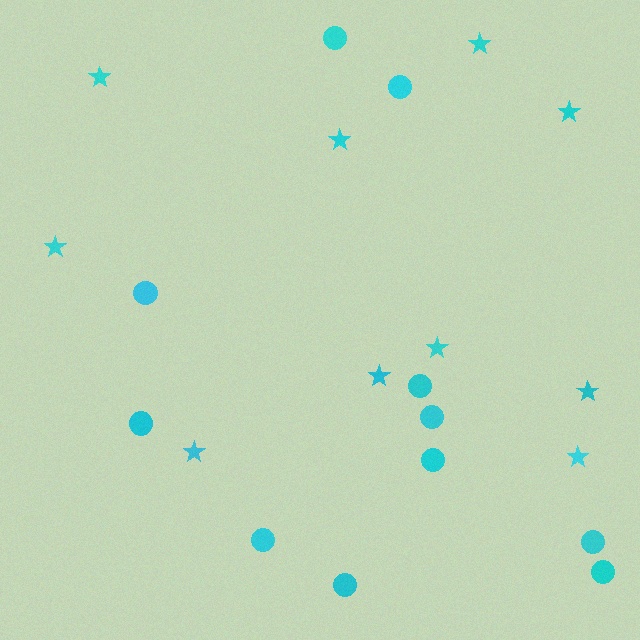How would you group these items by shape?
There are 2 groups: one group of circles (11) and one group of stars (10).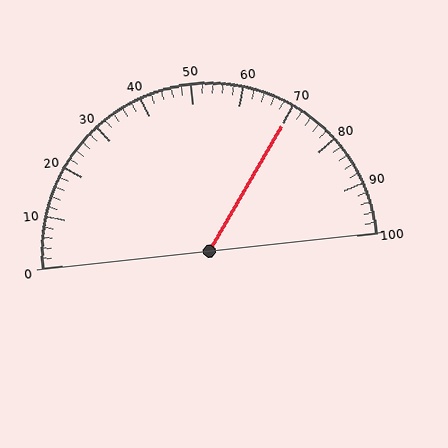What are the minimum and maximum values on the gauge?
The gauge ranges from 0 to 100.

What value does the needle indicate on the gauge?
The needle indicates approximately 70.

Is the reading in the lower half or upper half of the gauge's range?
The reading is in the upper half of the range (0 to 100).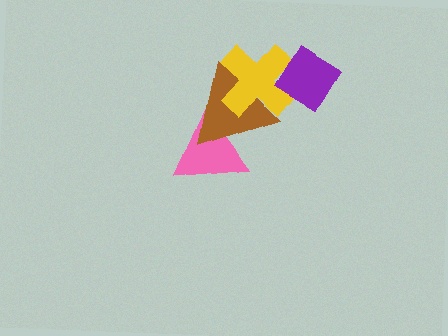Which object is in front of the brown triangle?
The yellow cross is in front of the brown triangle.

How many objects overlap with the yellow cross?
2 objects overlap with the yellow cross.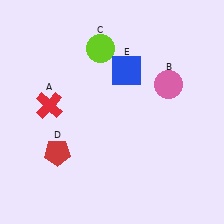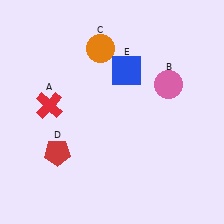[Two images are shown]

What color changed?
The circle (C) changed from lime in Image 1 to orange in Image 2.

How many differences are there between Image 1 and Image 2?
There is 1 difference between the two images.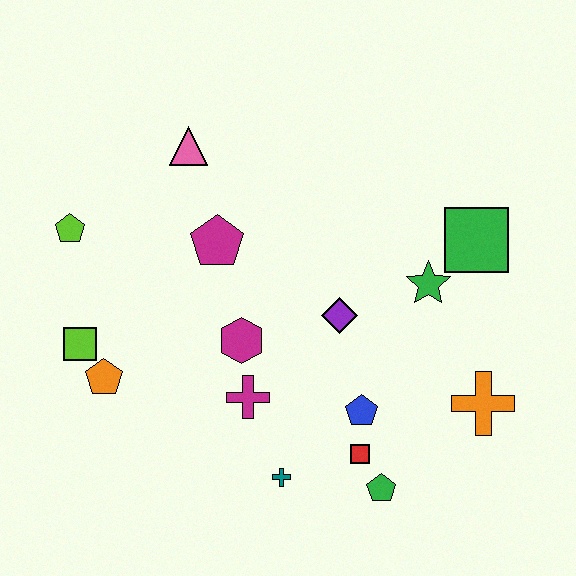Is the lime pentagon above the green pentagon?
Yes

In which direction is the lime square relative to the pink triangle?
The lime square is below the pink triangle.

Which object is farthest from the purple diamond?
The lime pentagon is farthest from the purple diamond.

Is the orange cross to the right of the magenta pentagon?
Yes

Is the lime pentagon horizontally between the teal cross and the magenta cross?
No